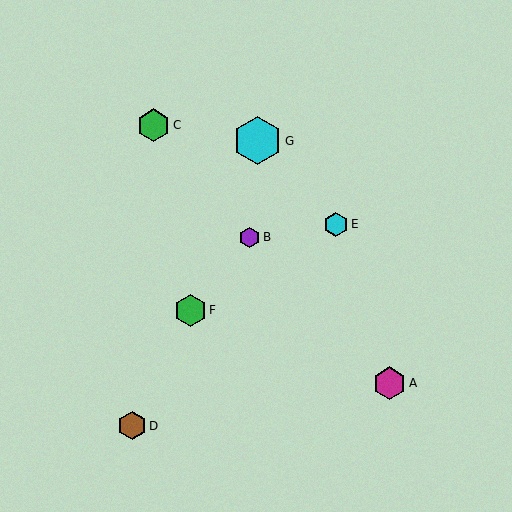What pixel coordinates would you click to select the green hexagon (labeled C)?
Click at (153, 125) to select the green hexagon C.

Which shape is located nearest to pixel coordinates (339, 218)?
The cyan hexagon (labeled E) at (336, 224) is nearest to that location.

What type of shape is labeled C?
Shape C is a green hexagon.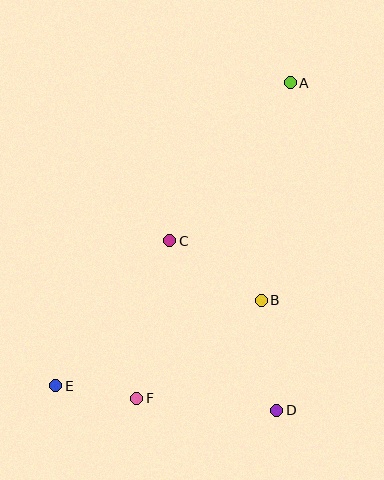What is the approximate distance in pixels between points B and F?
The distance between B and F is approximately 158 pixels.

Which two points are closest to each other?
Points E and F are closest to each other.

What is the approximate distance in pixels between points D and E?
The distance between D and E is approximately 222 pixels.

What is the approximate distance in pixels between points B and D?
The distance between B and D is approximately 111 pixels.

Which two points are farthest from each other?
Points A and E are farthest from each other.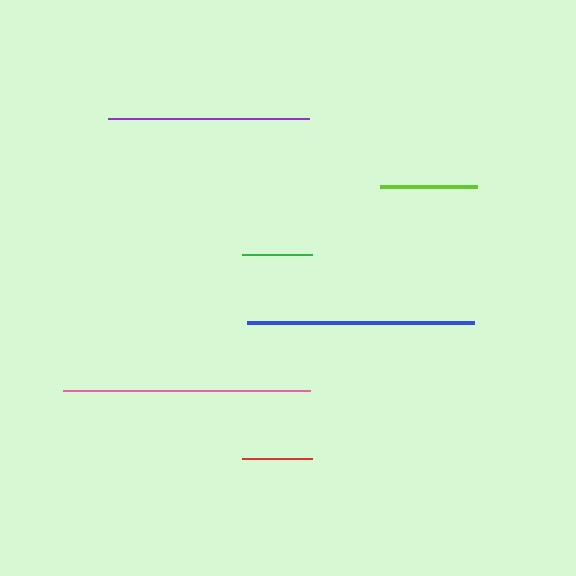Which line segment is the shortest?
The red line is the shortest at approximately 69 pixels.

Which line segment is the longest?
The pink line is the longest at approximately 247 pixels.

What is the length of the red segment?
The red segment is approximately 69 pixels long.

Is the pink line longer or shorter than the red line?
The pink line is longer than the red line.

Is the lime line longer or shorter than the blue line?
The blue line is longer than the lime line.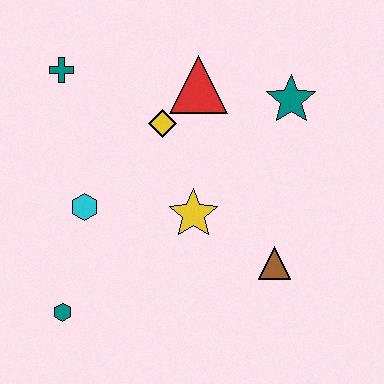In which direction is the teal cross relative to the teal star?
The teal cross is to the left of the teal star.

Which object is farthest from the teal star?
The teal hexagon is farthest from the teal star.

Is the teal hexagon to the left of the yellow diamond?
Yes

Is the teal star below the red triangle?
Yes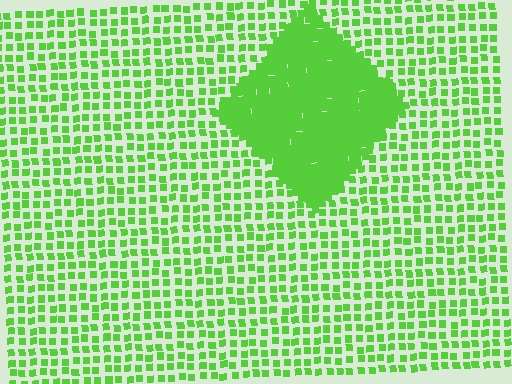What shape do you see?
I see a diamond.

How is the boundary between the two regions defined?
The boundary is defined by a change in element density (approximately 2.7x ratio). All elements are the same color, size, and shape.